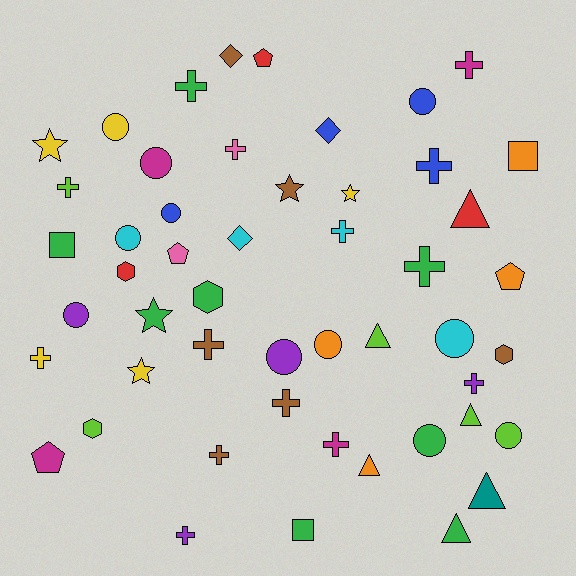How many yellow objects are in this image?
There are 5 yellow objects.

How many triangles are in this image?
There are 6 triangles.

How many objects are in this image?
There are 50 objects.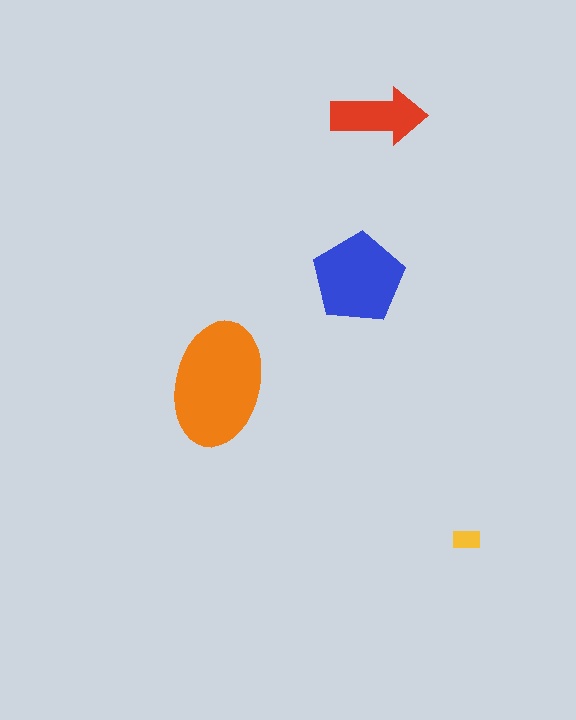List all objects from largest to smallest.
The orange ellipse, the blue pentagon, the red arrow, the yellow rectangle.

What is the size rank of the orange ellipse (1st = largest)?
1st.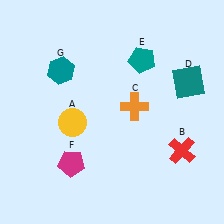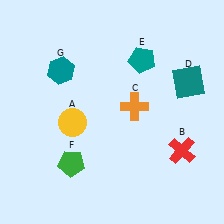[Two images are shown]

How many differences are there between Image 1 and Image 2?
There is 1 difference between the two images.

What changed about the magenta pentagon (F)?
In Image 1, F is magenta. In Image 2, it changed to green.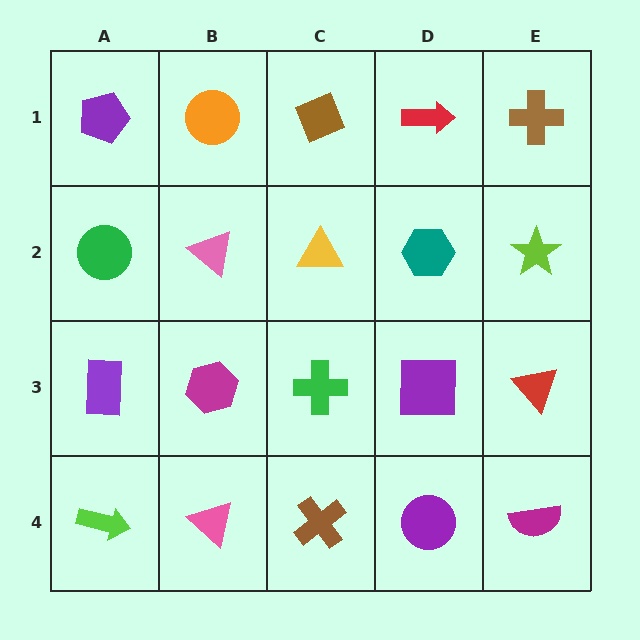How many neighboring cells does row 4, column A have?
2.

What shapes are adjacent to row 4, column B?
A magenta hexagon (row 3, column B), a lime arrow (row 4, column A), a brown cross (row 4, column C).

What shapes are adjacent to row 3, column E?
A lime star (row 2, column E), a magenta semicircle (row 4, column E), a purple square (row 3, column D).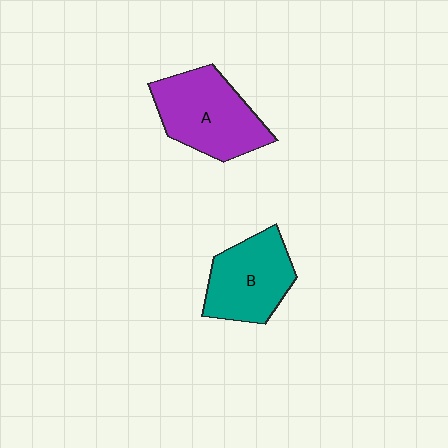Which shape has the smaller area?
Shape B (teal).